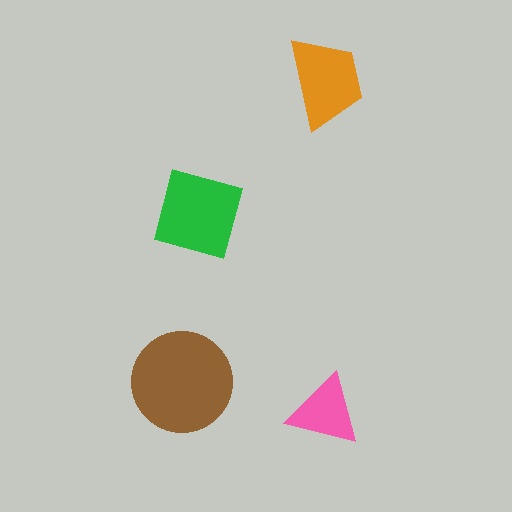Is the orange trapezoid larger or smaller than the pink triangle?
Larger.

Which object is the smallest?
The pink triangle.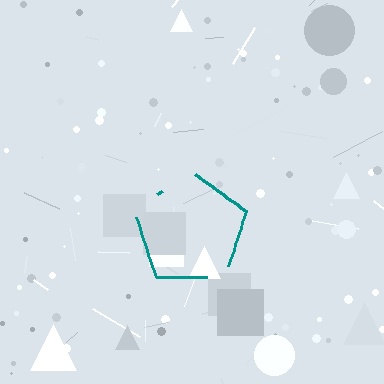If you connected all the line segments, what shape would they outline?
They would outline a pentagon.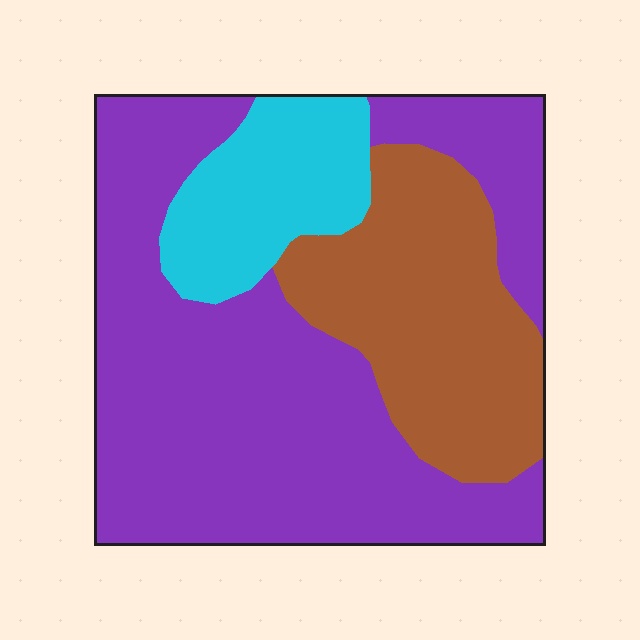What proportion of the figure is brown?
Brown covers around 25% of the figure.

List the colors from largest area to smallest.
From largest to smallest: purple, brown, cyan.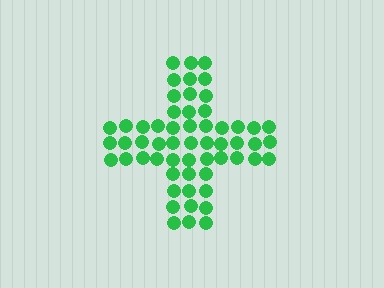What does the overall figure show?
The overall figure shows a cross.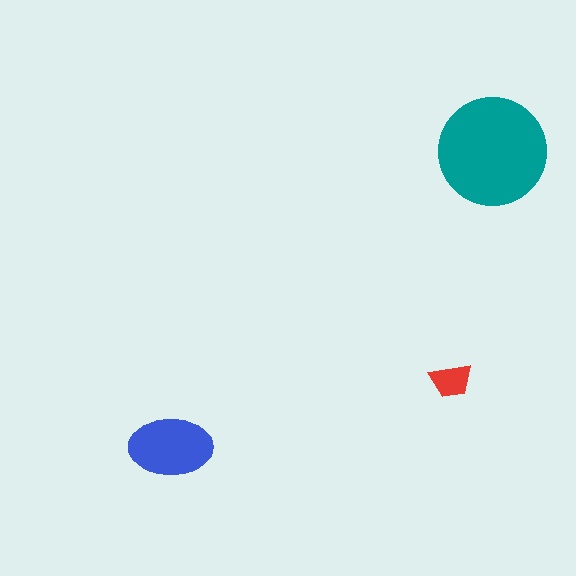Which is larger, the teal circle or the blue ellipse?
The teal circle.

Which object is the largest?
The teal circle.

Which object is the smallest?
The red trapezoid.